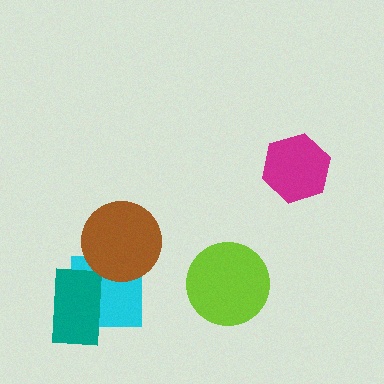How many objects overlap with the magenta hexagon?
0 objects overlap with the magenta hexagon.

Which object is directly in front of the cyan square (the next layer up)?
The teal rectangle is directly in front of the cyan square.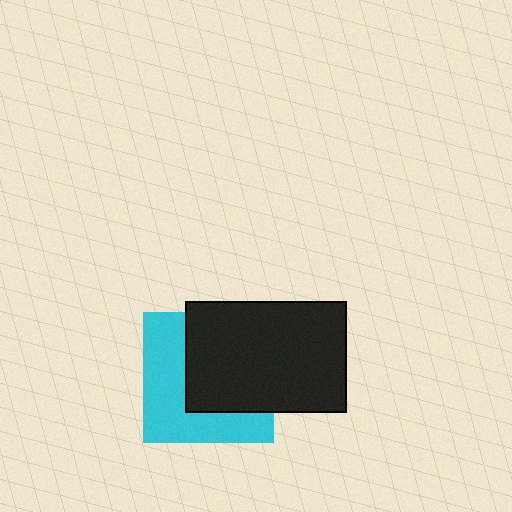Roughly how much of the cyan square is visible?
About half of it is visible (roughly 48%).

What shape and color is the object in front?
The object in front is a black rectangle.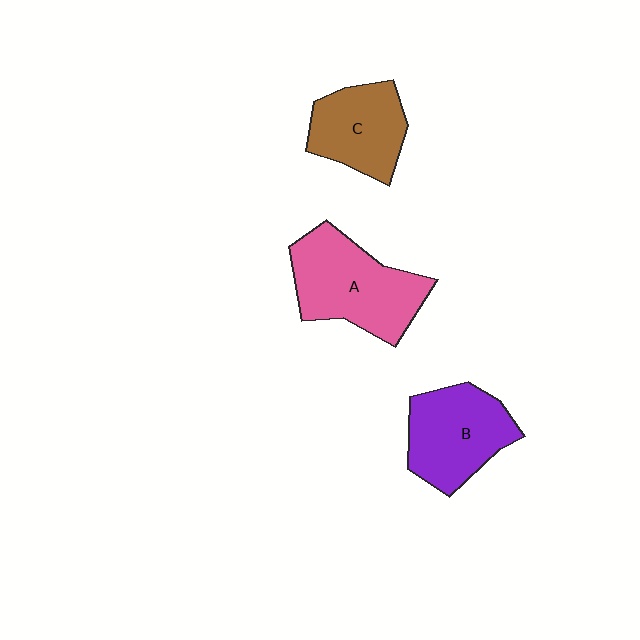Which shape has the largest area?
Shape A (pink).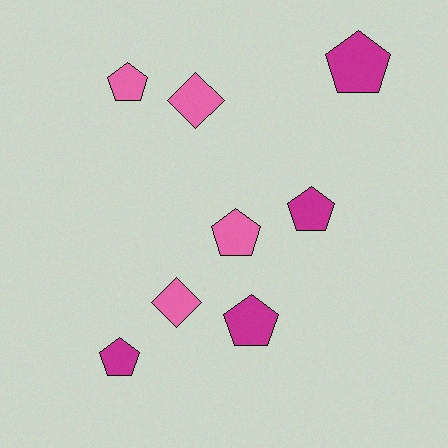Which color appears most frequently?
Magenta, with 4 objects.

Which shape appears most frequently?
Pentagon, with 6 objects.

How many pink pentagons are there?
There are 2 pink pentagons.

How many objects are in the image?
There are 8 objects.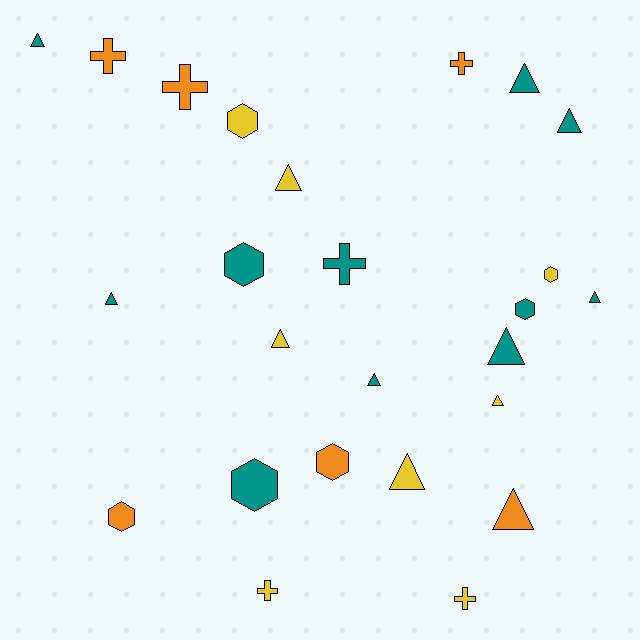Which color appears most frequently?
Teal, with 11 objects.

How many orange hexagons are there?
There are 2 orange hexagons.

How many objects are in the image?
There are 25 objects.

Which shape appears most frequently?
Triangle, with 12 objects.